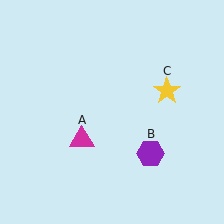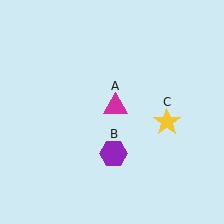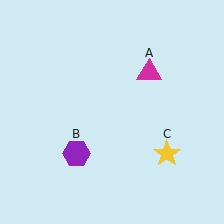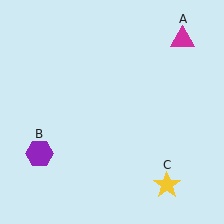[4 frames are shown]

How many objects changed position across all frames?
3 objects changed position: magenta triangle (object A), purple hexagon (object B), yellow star (object C).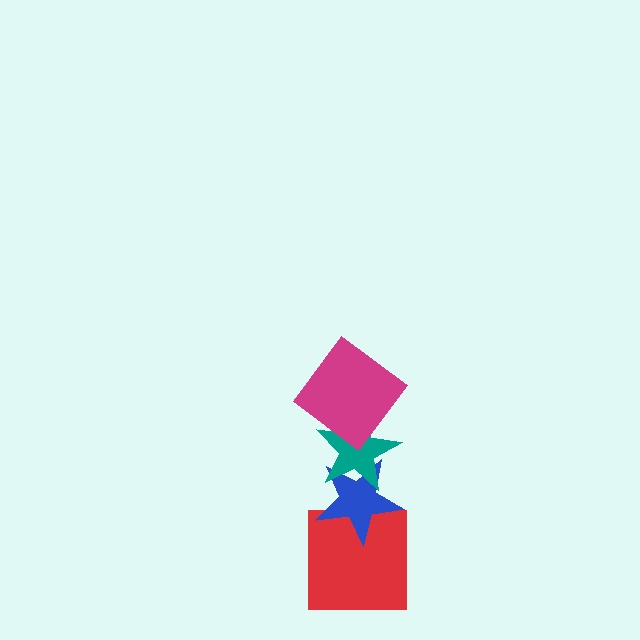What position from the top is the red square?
The red square is 4th from the top.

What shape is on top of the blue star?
The teal star is on top of the blue star.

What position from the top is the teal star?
The teal star is 2nd from the top.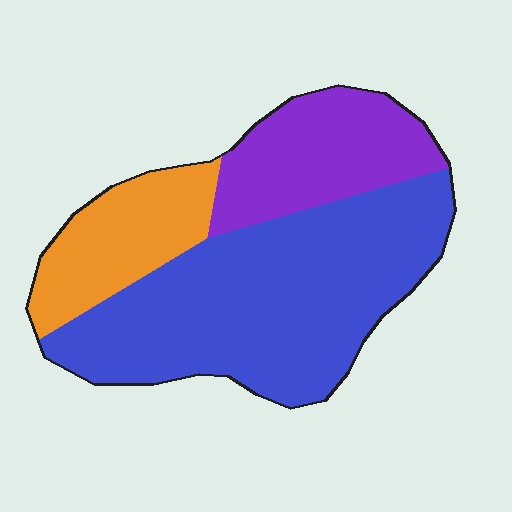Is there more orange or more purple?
Purple.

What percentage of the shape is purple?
Purple takes up about one quarter (1/4) of the shape.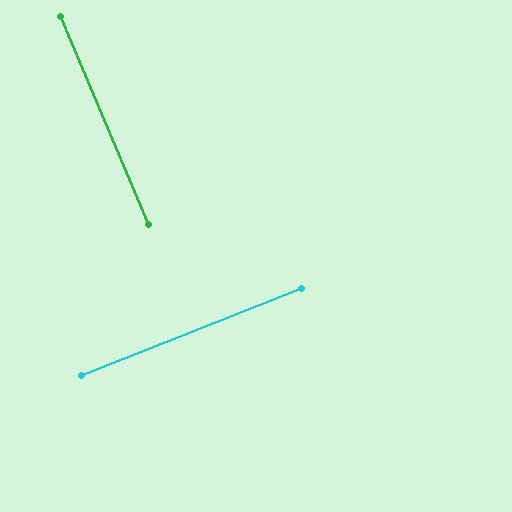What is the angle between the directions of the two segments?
Approximately 89 degrees.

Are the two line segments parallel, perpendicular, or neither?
Perpendicular — they meet at approximately 89°.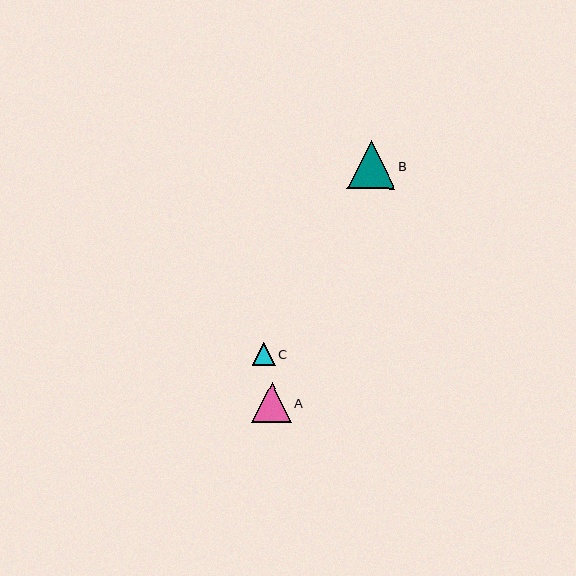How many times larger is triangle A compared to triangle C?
Triangle A is approximately 1.7 times the size of triangle C.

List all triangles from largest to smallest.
From largest to smallest: B, A, C.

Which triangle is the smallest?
Triangle C is the smallest with a size of approximately 23 pixels.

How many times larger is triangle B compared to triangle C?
Triangle B is approximately 2.1 times the size of triangle C.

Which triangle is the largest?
Triangle B is the largest with a size of approximately 48 pixels.